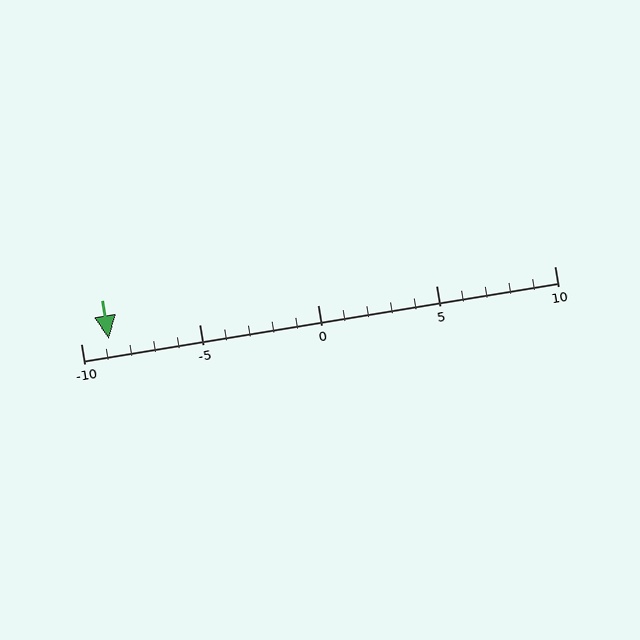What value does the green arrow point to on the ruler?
The green arrow points to approximately -9.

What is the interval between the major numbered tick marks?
The major tick marks are spaced 5 units apart.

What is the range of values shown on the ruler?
The ruler shows values from -10 to 10.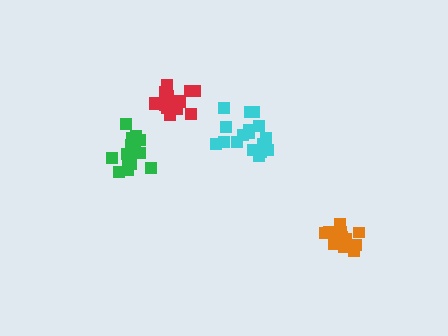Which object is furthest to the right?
The orange cluster is rightmost.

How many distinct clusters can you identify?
There are 4 distinct clusters.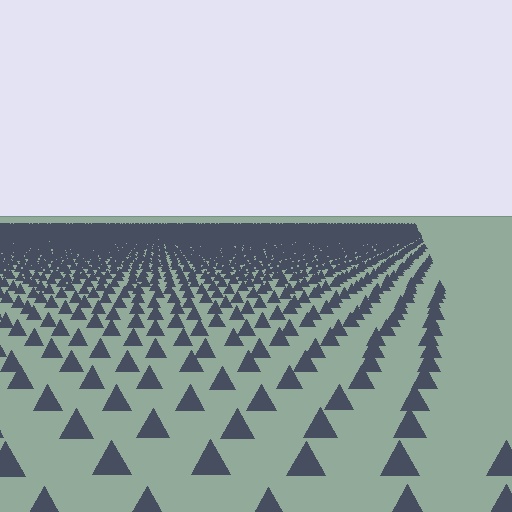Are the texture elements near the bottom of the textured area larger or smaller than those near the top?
Larger. Near the bottom, elements are closer to the viewer and appear at a bigger on-screen size.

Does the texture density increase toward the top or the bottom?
Density increases toward the top.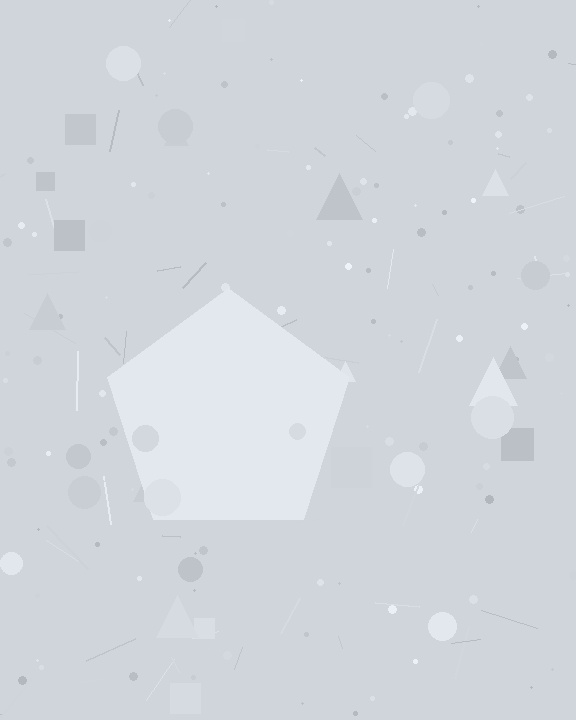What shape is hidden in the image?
A pentagon is hidden in the image.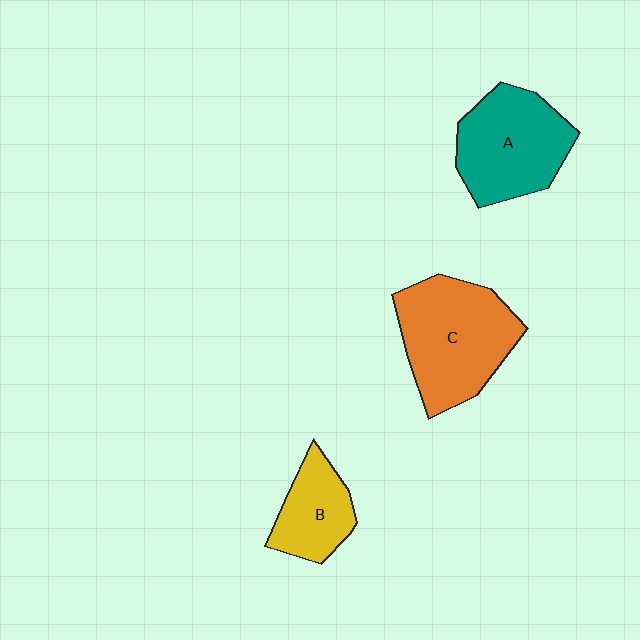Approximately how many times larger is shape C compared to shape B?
Approximately 1.9 times.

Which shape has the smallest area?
Shape B (yellow).